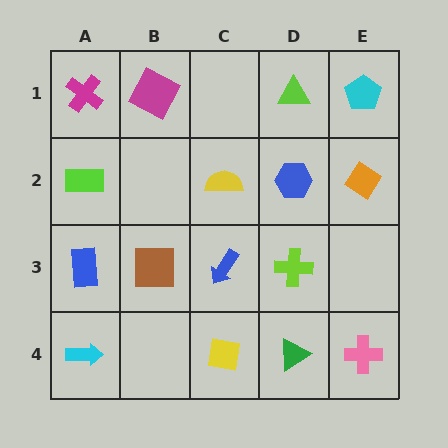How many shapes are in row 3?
4 shapes.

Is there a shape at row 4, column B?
No, that cell is empty.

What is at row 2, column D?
A blue hexagon.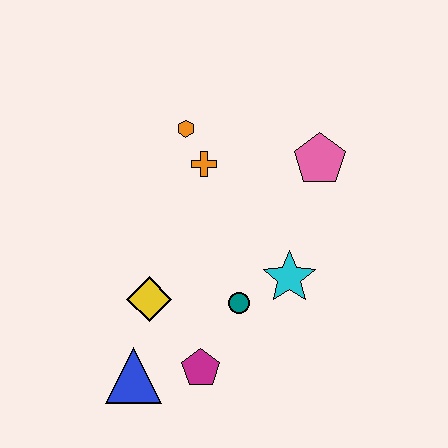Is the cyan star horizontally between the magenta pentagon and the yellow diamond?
No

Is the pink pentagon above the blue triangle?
Yes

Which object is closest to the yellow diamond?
The blue triangle is closest to the yellow diamond.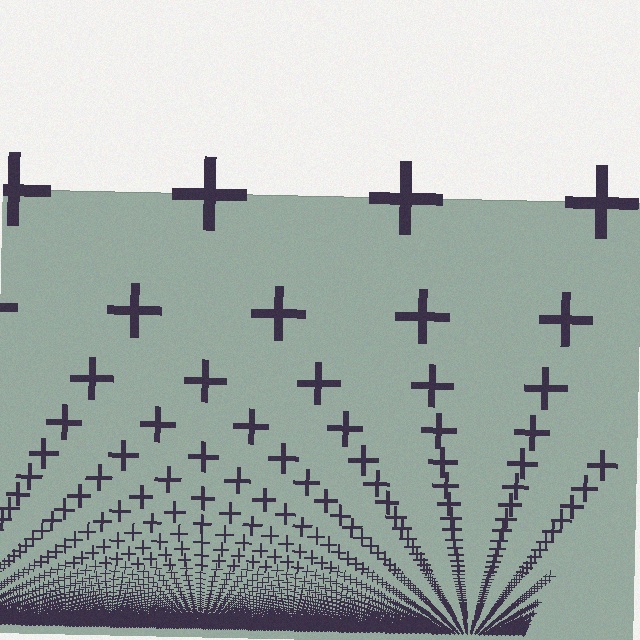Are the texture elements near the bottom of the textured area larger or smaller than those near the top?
Smaller. The gradient is inverted — elements near the bottom are smaller and denser.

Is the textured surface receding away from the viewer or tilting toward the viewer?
The surface appears to tilt toward the viewer. Texture elements get larger and sparser toward the top.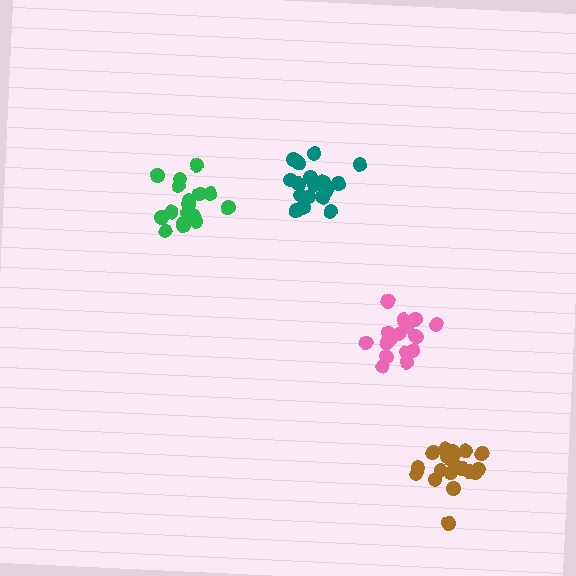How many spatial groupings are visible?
There are 4 spatial groupings.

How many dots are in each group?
Group 1: 19 dots, Group 2: 17 dots, Group 3: 17 dots, Group 4: 17 dots (70 total).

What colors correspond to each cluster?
The clusters are colored: brown, green, pink, teal.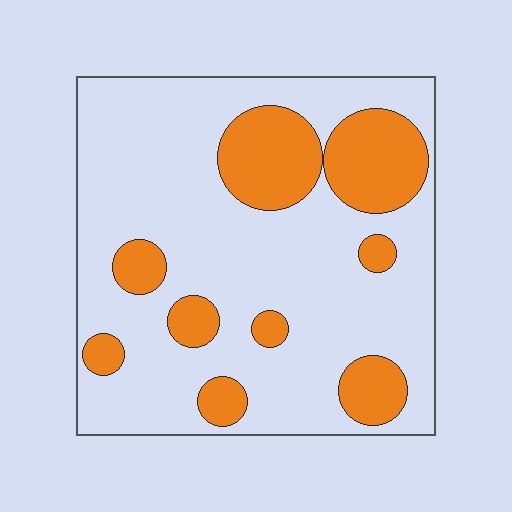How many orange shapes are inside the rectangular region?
9.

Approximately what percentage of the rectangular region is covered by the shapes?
Approximately 25%.